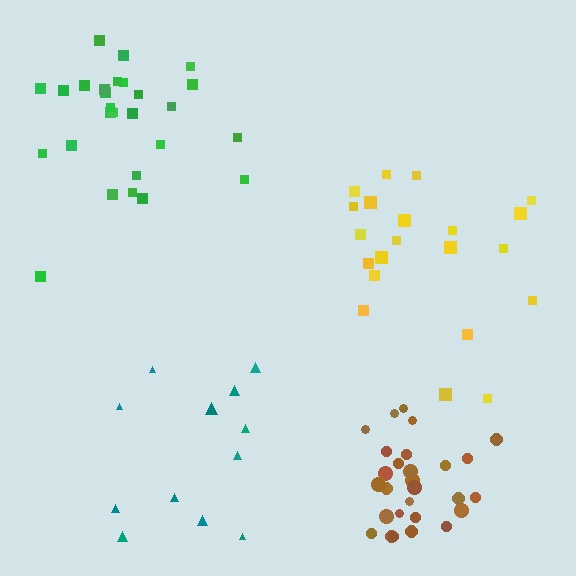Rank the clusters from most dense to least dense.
brown, green, yellow, teal.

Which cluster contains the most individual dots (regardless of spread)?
Brown (29).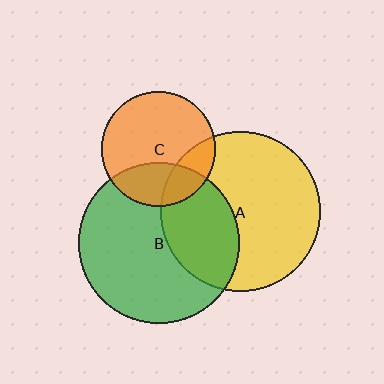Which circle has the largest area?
Circle B (green).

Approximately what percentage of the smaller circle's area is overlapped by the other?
Approximately 30%.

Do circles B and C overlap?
Yes.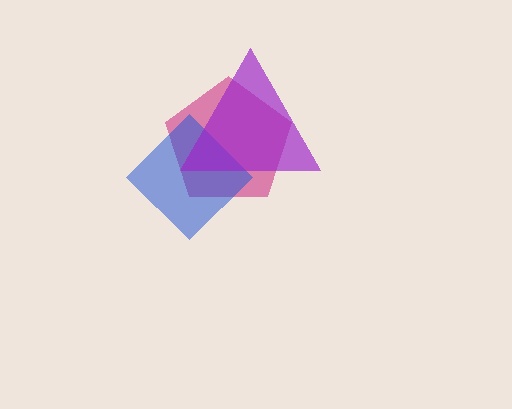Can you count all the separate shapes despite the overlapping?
Yes, there are 3 separate shapes.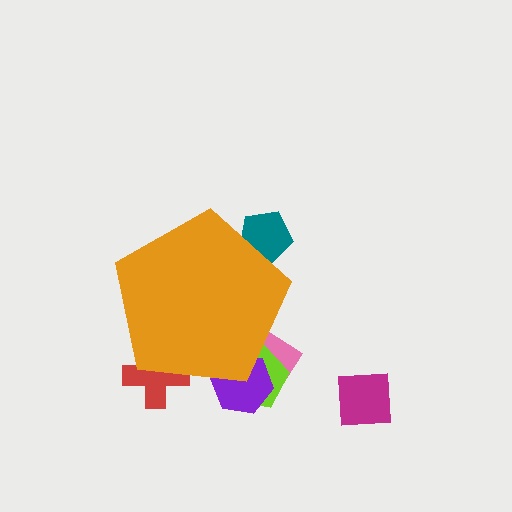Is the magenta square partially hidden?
No, the magenta square is fully visible.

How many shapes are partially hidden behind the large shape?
5 shapes are partially hidden.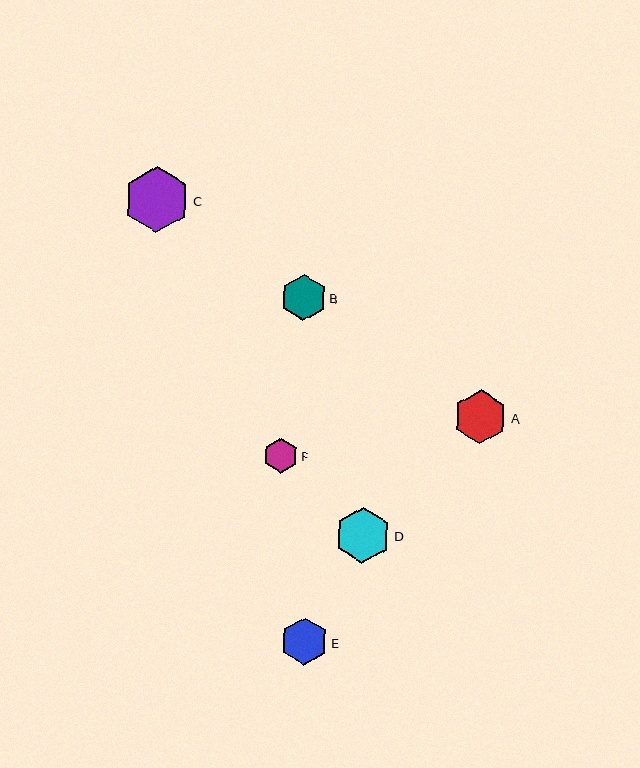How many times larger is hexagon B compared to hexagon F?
Hexagon B is approximately 1.3 times the size of hexagon F.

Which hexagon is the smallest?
Hexagon F is the smallest with a size of approximately 35 pixels.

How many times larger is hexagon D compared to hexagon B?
Hexagon D is approximately 1.2 times the size of hexagon B.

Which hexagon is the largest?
Hexagon C is the largest with a size of approximately 66 pixels.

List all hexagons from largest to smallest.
From largest to smallest: C, D, A, E, B, F.